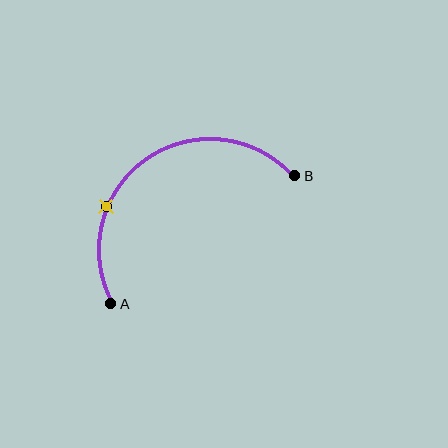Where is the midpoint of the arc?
The arc midpoint is the point on the curve farthest from the straight line joining A and B. It sits above and to the left of that line.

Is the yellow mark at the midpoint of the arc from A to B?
No. The yellow mark lies on the arc but is closer to endpoint A. The arc midpoint would be at the point on the curve equidistant along the arc from both A and B.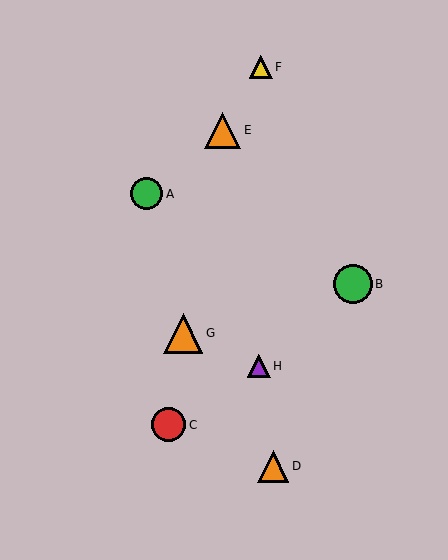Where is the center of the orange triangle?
The center of the orange triangle is at (183, 333).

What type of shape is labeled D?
Shape D is an orange triangle.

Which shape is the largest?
The orange triangle (labeled G) is the largest.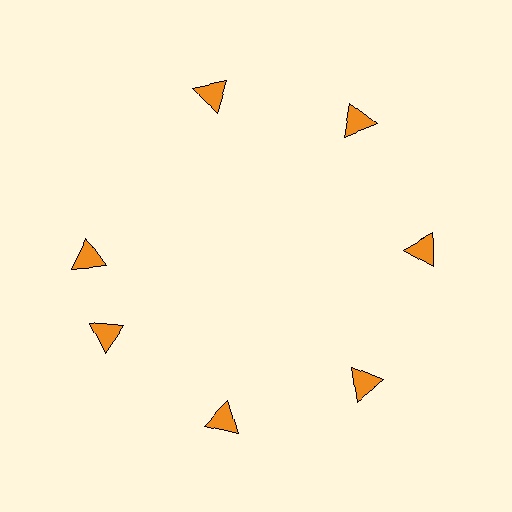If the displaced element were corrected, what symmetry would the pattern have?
It would have 7-fold rotational symmetry — the pattern would map onto itself every 51 degrees.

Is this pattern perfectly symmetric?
No. The 7 orange triangles are arranged in a ring, but one element near the 10 o'clock position is rotated out of alignment along the ring, breaking the 7-fold rotational symmetry.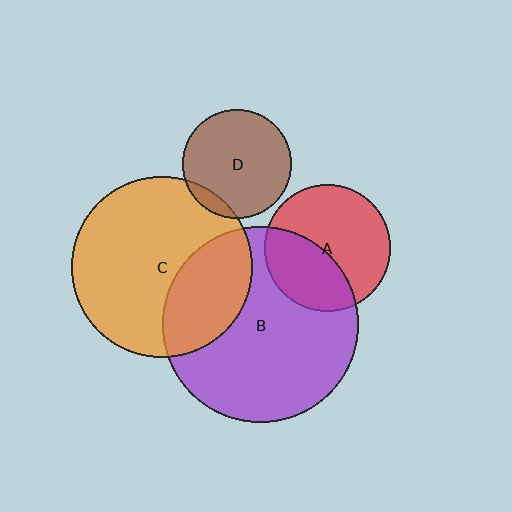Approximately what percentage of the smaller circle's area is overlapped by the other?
Approximately 40%.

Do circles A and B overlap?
Yes.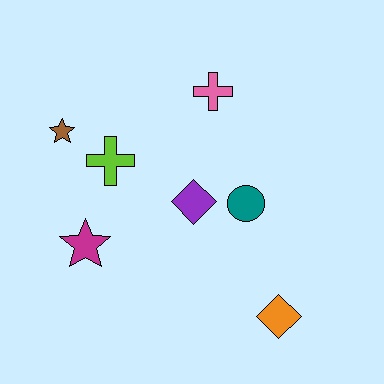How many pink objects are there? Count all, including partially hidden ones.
There is 1 pink object.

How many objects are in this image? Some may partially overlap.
There are 7 objects.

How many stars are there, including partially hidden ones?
There are 2 stars.